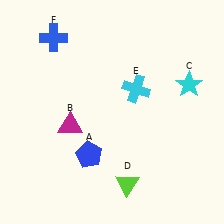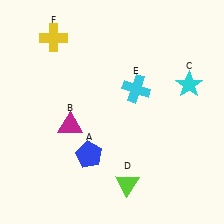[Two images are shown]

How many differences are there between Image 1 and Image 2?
There is 1 difference between the two images.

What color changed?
The cross (F) changed from blue in Image 1 to yellow in Image 2.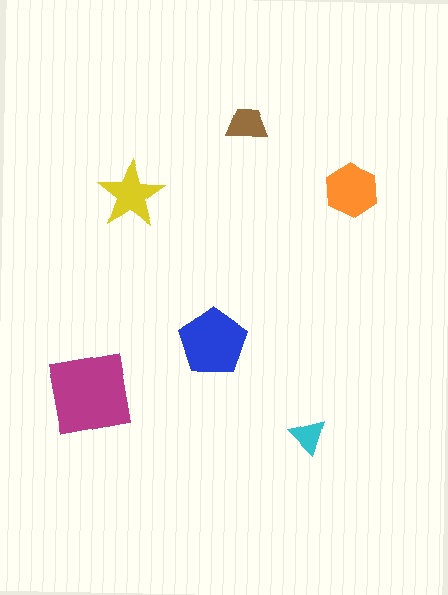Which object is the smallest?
The cyan triangle.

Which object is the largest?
The magenta square.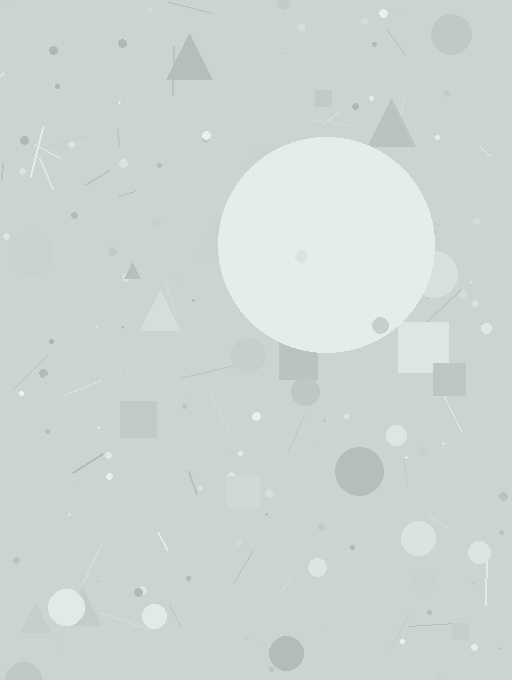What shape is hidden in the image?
A circle is hidden in the image.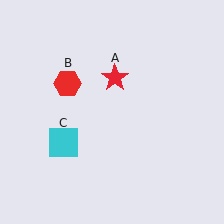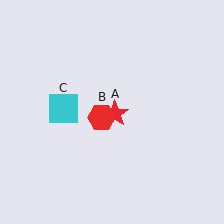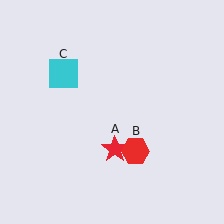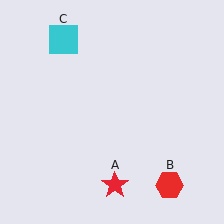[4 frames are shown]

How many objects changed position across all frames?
3 objects changed position: red star (object A), red hexagon (object B), cyan square (object C).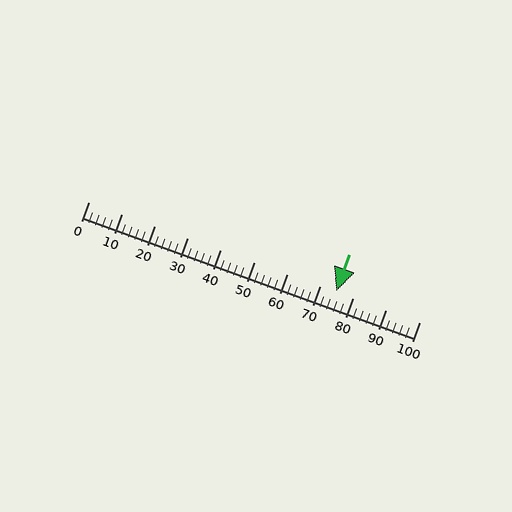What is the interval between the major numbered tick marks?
The major tick marks are spaced 10 units apart.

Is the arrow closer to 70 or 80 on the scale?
The arrow is closer to 70.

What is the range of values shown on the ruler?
The ruler shows values from 0 to 100.